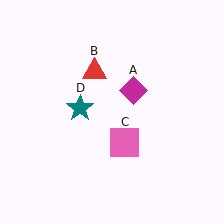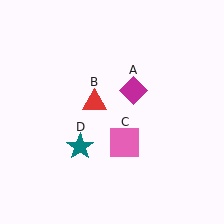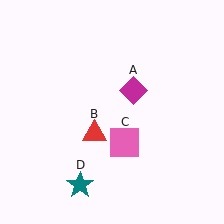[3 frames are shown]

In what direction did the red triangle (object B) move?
The red triangle (object B) moved down.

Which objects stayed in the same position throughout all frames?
Magenta diamond (object A) and pink square (object C) remained stationary.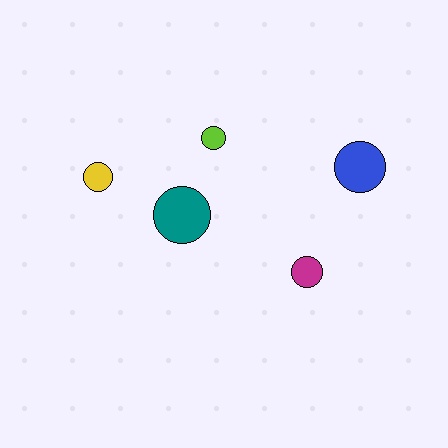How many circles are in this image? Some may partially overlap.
There are 5 circles.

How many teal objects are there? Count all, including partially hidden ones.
There is 1 teal object.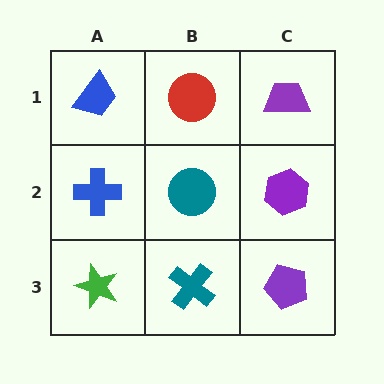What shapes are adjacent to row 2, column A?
A blue trapezoid (row 1, column A), a green star (row 3, column A), a teal circle (row 2, column B).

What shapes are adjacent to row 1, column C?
A purple hexagon (row 2, column C), a red circle (row 1, column B).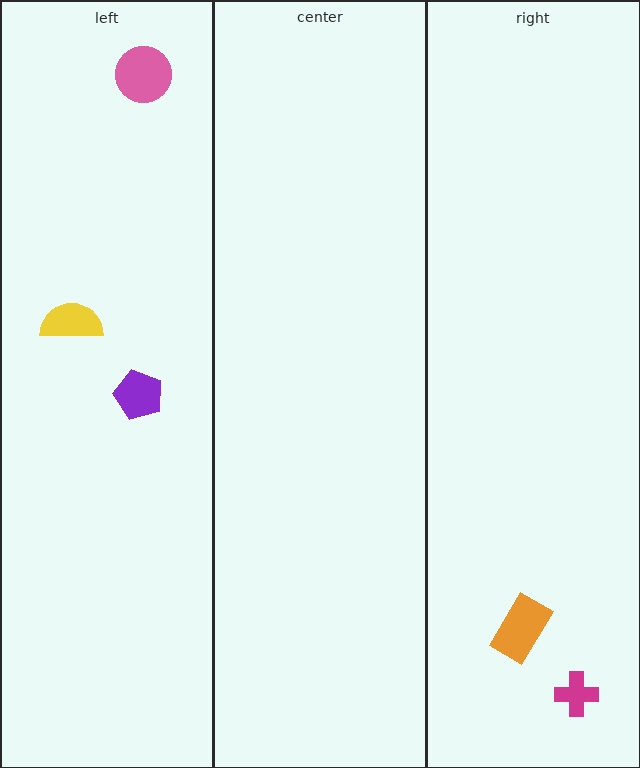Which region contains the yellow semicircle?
The left region.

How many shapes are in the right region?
2.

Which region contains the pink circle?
The left region.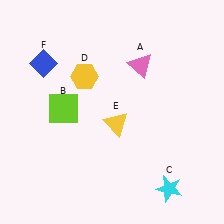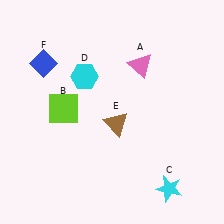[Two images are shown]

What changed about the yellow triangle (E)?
In Image 1, E is yellow. In Image 2, it changed to brown.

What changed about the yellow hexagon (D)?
In Image 1, D is yellow. In Image 2, it changed to cyan.